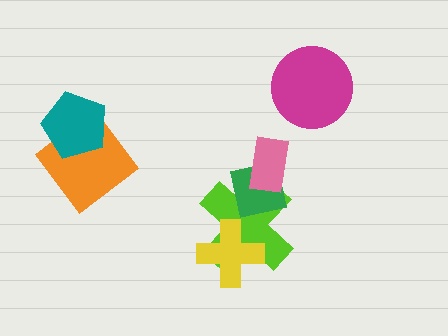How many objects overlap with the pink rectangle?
2 objects overlap with the pink rectangle.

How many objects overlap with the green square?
2 objects overlap with the green square.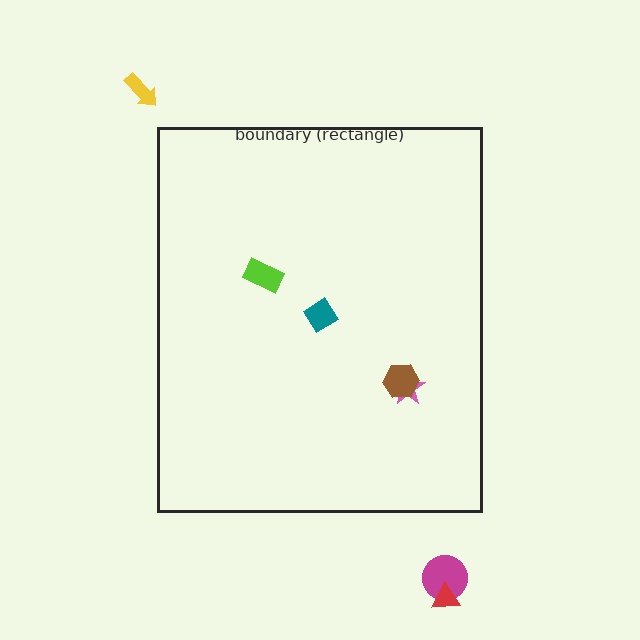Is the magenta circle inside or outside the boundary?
Outside.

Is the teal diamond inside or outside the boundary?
Inside.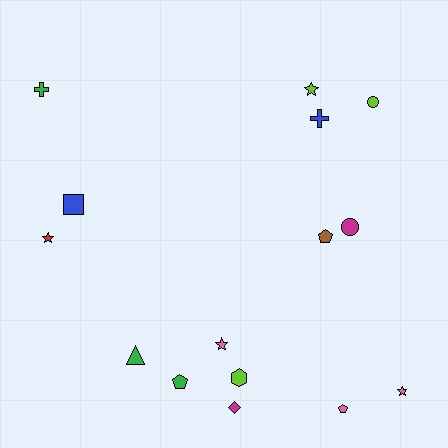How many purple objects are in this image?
There are no purple objects.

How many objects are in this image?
There are 15 objects.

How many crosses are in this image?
There are 2 crosses.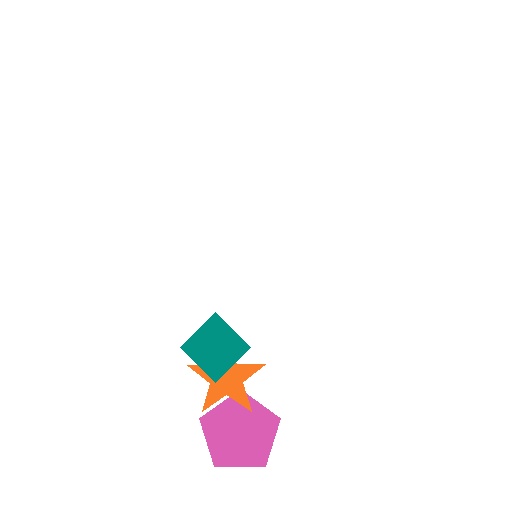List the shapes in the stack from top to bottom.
From top to bottom: the teal diamond, the orange star, the pink pentagon.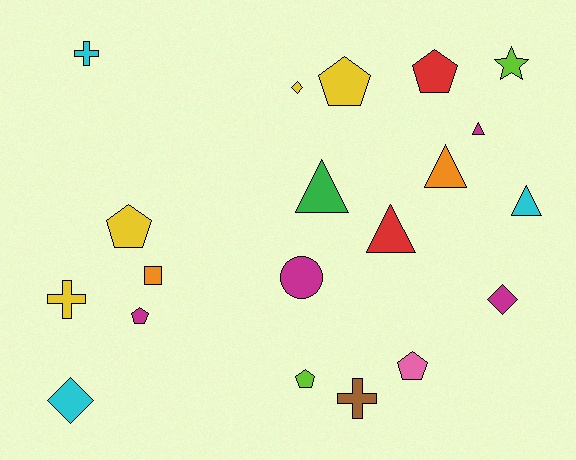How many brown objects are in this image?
There is 1 brown object.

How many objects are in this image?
There are 20 objects.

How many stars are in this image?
There is 1 star.